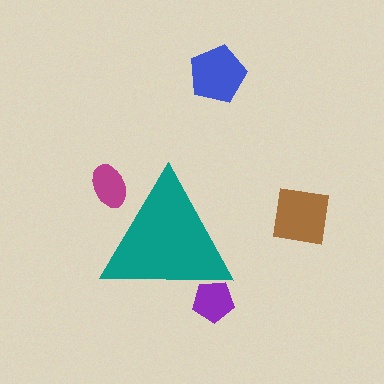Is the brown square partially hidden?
No, the brown square is fully visible.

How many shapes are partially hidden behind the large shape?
2 shapes are partially hidden.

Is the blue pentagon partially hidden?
No, the blue pentagon is fully visible.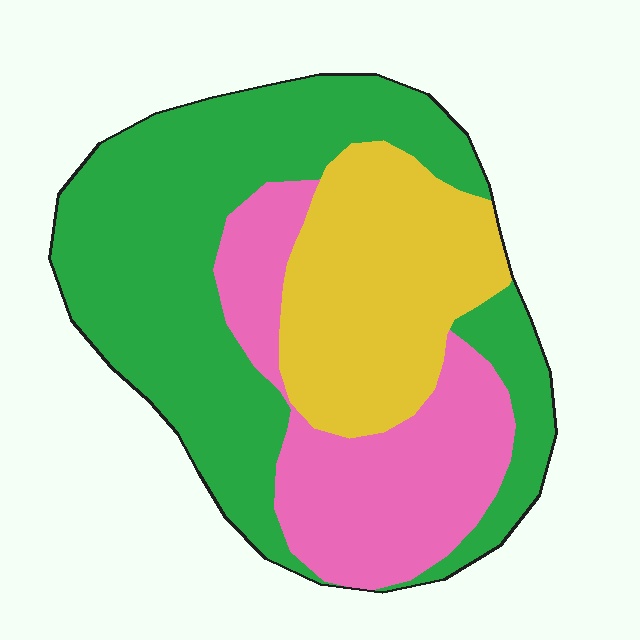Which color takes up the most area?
Green, at roughly 50%.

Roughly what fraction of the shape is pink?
Pink takes up about one quarter (1/4) of the shape.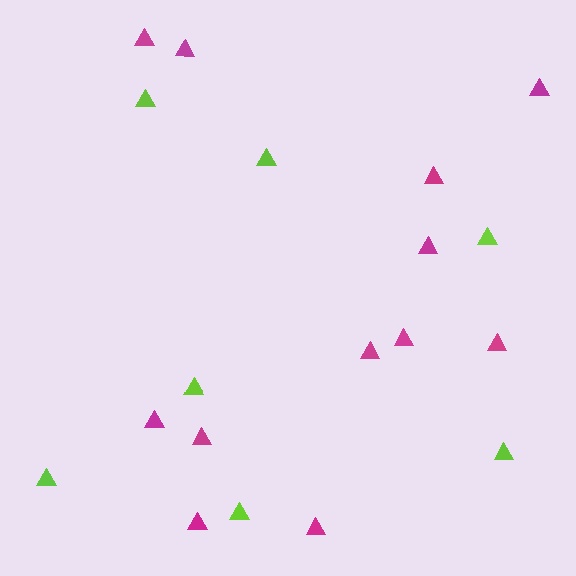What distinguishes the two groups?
There are 2 groups: one group of magenta triangles (12) and one group of lime triangles (7).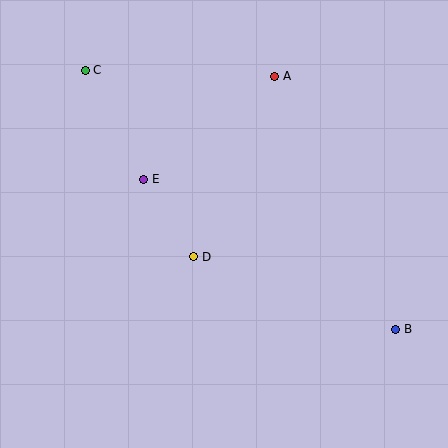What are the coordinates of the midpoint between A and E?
The midpoint between A and E is at (209, 128).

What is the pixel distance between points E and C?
The distance between E and C is 123 pixels.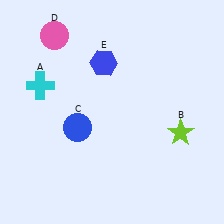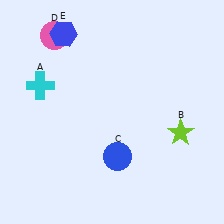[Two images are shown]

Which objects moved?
The objects that moved are: the blue circle (C), the blue hexagon (E).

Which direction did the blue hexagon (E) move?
The blue hexagon (E) moved left.